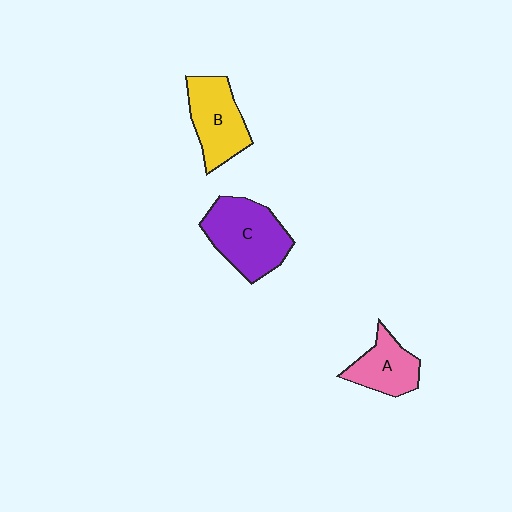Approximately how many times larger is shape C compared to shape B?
Approximately 1.3 times.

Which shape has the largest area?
Shape C (purple).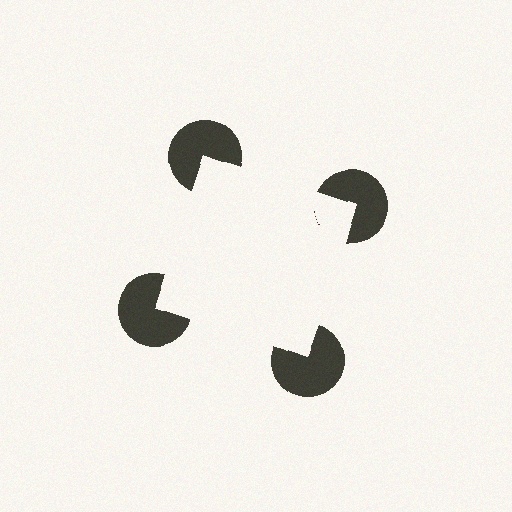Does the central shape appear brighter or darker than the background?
It typically appears slightly brighter than the background, even though no actual brightness change is drawn.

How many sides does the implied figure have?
4 sides.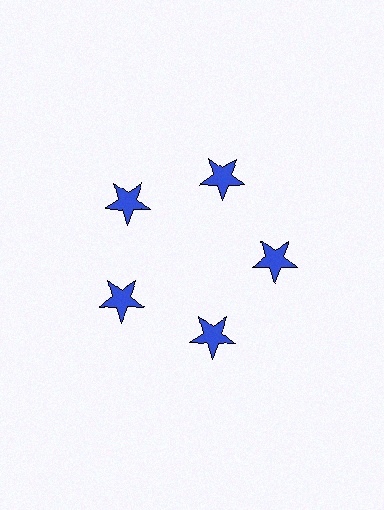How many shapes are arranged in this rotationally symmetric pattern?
There are 5 shapes, arranged in 5 groups of 1.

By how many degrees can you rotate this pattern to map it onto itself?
The pattern maps onto itself every 72 degrees of rotation.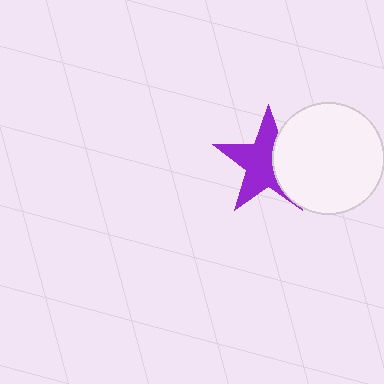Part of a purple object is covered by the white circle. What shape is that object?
It is a star.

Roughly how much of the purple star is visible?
About half of it is visible (roughly 64%).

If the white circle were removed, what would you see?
You would see the complete purple star.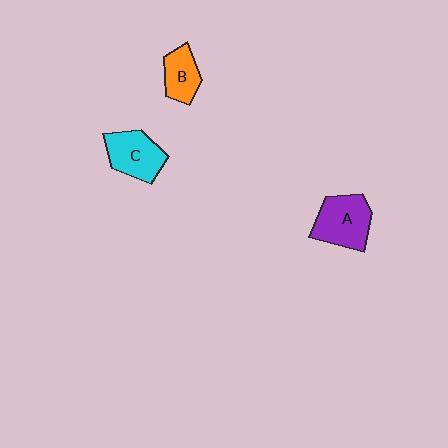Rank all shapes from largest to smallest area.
From largest to smallest: A (purple), C (cyan), B (orange).